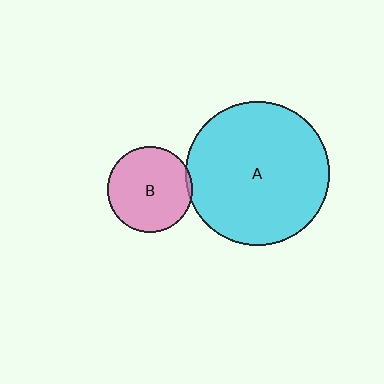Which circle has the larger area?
Circle A (cyan).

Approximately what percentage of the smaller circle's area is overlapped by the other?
Approximately 5%.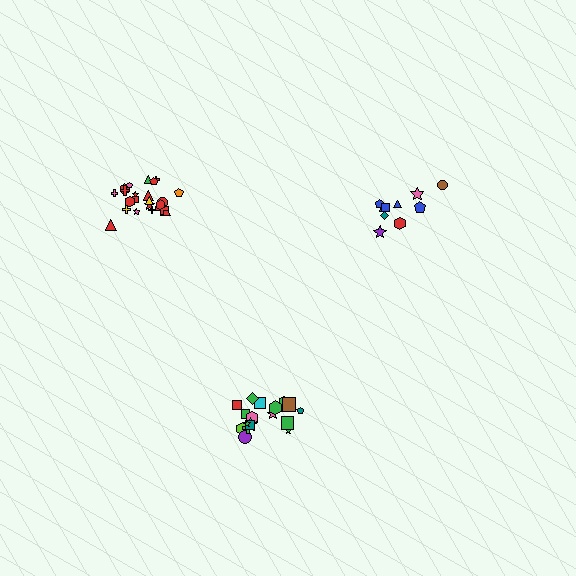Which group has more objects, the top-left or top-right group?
The top-left group.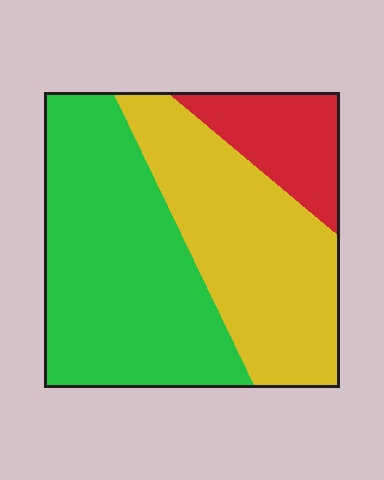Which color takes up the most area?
Green, at roughly 45%.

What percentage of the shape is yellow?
Yellow takes up between a quarter and a half of the shape.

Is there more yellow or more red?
Yellow.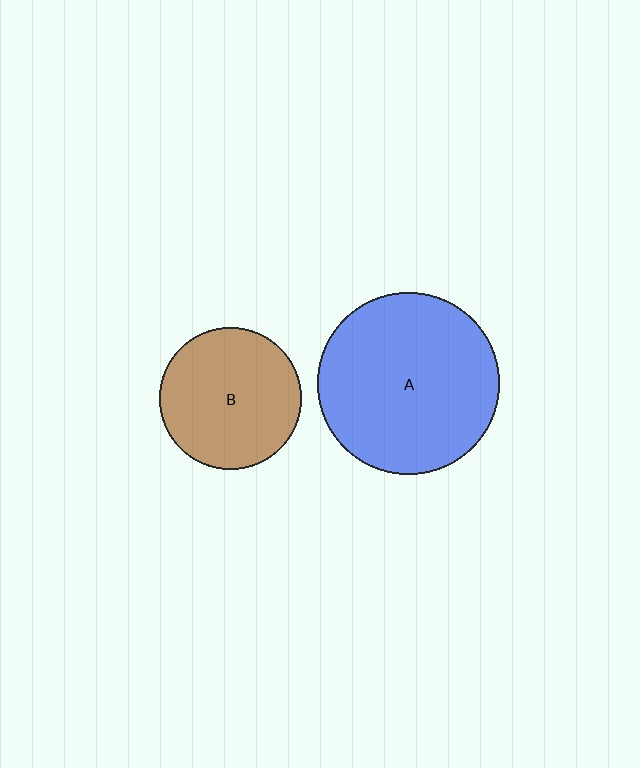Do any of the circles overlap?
No, none of the circles overlap.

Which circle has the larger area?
Circle A (blue).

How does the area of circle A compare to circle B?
Approximately 1.7 times.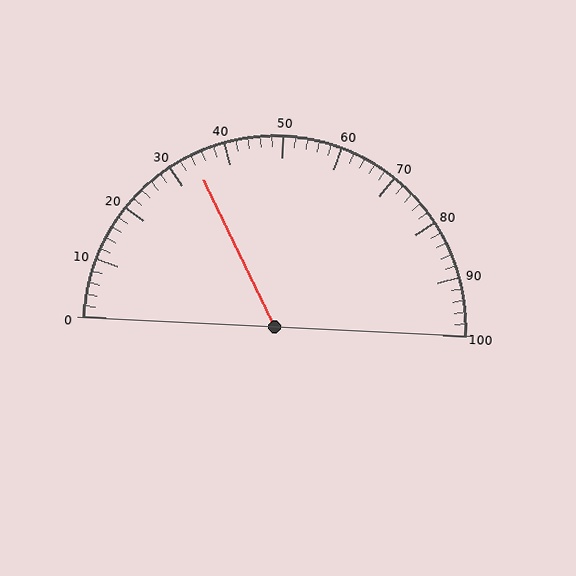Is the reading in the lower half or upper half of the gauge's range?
The reading is in the lower half of the range (0 to 100).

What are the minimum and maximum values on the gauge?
The gauge ranges from 0 to 100.